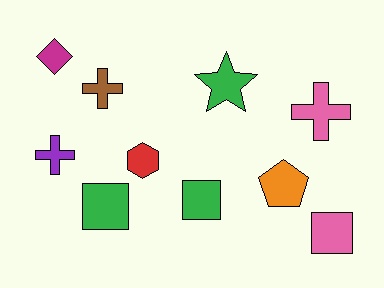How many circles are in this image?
There are no circles.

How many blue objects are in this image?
There are no blue objects.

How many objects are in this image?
There are 10 objects.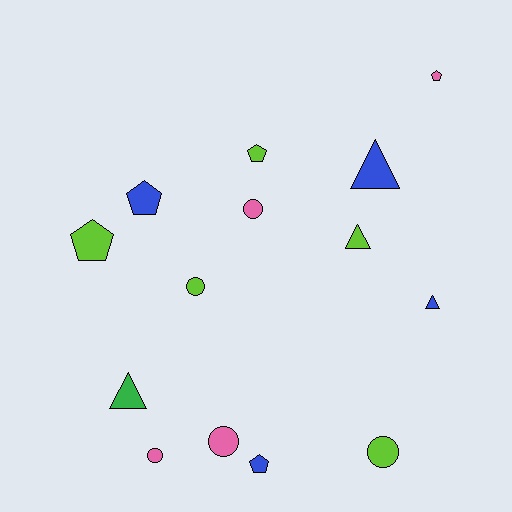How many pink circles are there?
There are 3 pink circles.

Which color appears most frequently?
Lime, with 5 objects.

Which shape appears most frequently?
Circle, with 5 objects.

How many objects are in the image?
There are 14 objects.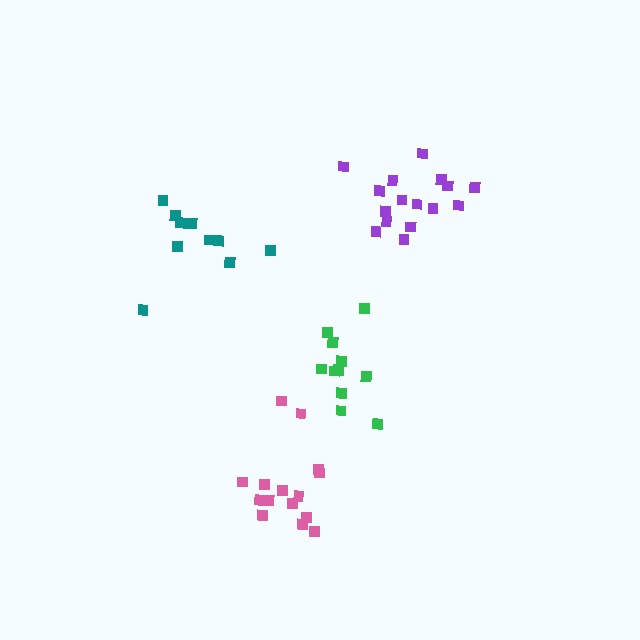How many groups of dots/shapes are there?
There are 4 groups.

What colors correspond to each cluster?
The clusters are colored: green, teal, pink, purple.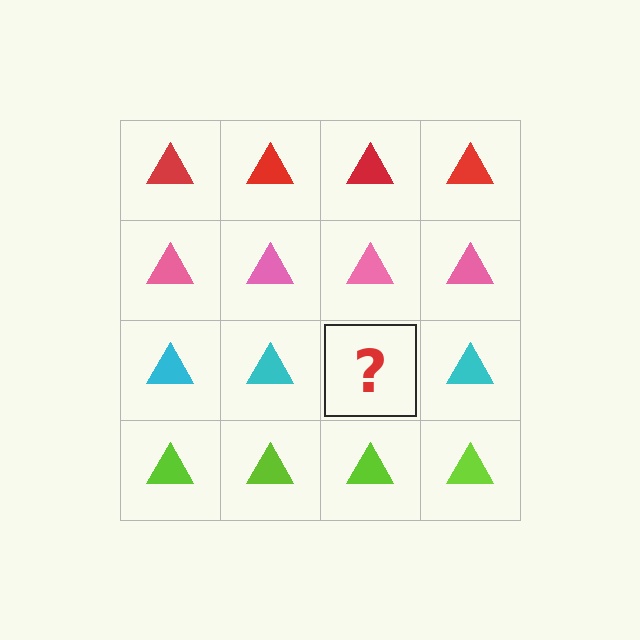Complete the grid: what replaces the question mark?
The question mark should be replaced with a cyan triangle.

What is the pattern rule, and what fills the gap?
The rule is that each row has a consistent color. The gap should be filled with a cyan triangle.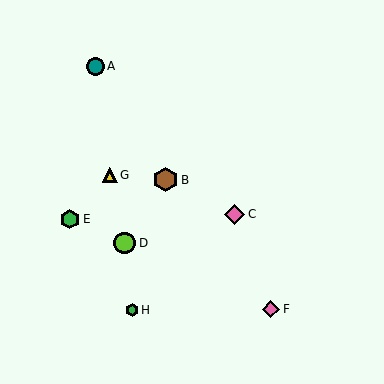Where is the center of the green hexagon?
The center of the green hexagon is at (70, 219).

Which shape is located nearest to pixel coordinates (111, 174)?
The yellow triangle (labeled G) at (110, 175) is nearest to that location.